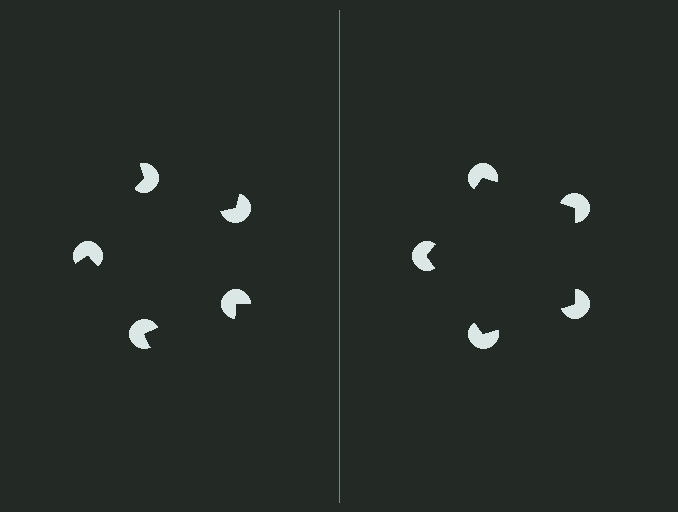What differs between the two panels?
The pac-man discs are positioned identically on both sides; only the wedge orientations differ. On the right they align to a pentagon; on the left they are misaligned.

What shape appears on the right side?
An illusory pentagon.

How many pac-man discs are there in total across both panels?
10 — 5 on each side.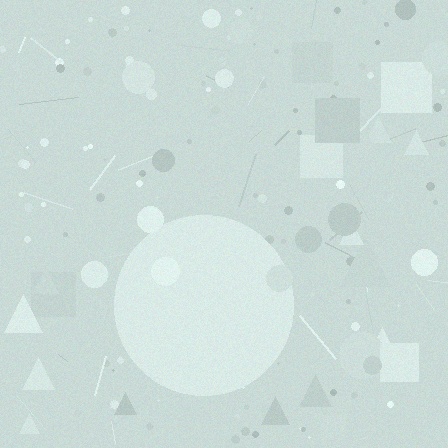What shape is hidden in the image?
A circle is hidden in the image.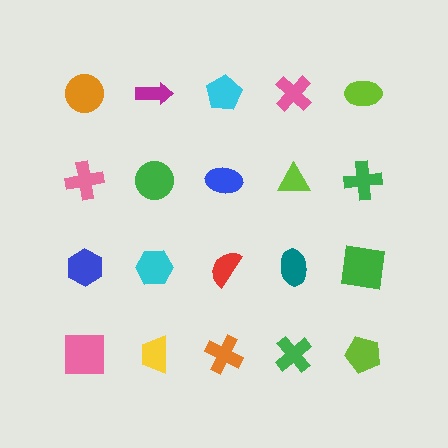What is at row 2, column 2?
A green circle.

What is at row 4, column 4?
A green cross.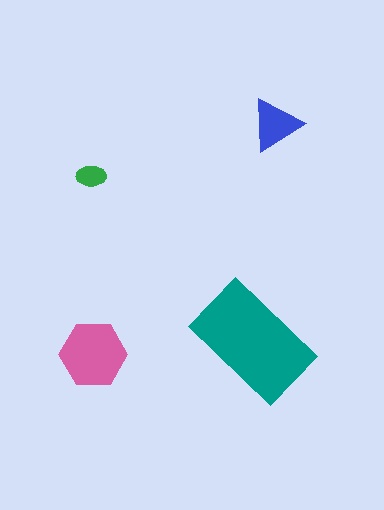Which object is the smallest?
The green ellipse.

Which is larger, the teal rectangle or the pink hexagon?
The teal rectangle.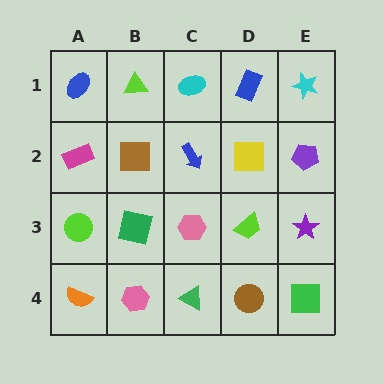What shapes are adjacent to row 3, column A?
A magenta rectangle (row 2, column A), an orange semicircle (row 4, column A), a green square (row 3, column B).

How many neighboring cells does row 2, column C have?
4.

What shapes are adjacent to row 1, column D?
A yellow square (row 2, column D), a cyan ellipse (row 1, column C), a cyan star (row 1, column E).